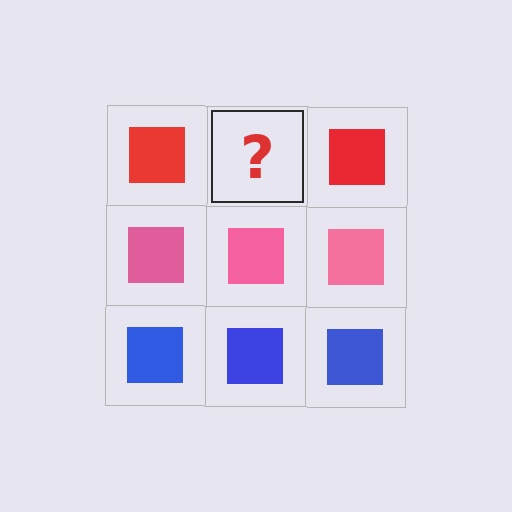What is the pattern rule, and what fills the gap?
The rule is that each row has a consistent color. The gap should be filled with a red square.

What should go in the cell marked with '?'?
The missing cell should contain a red square.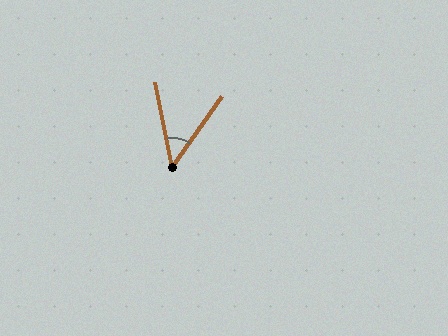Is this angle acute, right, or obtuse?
It is acute.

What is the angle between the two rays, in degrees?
Approximately 47 degrees.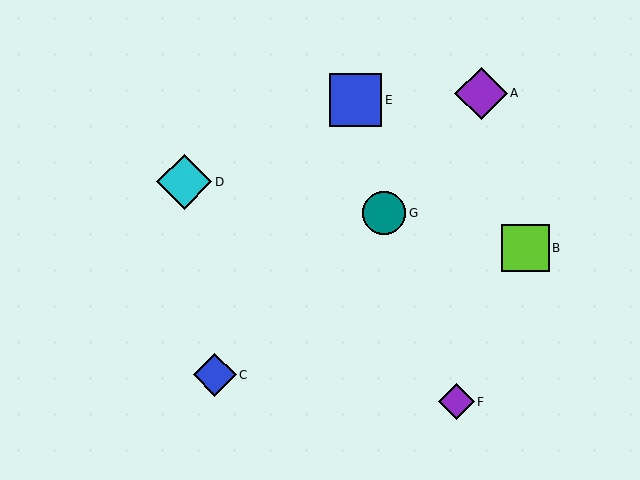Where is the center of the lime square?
The center of the lime square is at (525, 248).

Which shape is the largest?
The cyan diamond (labeled D) is the largest.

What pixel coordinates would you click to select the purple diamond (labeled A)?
Click at (481, 93) to select the purple diamond A.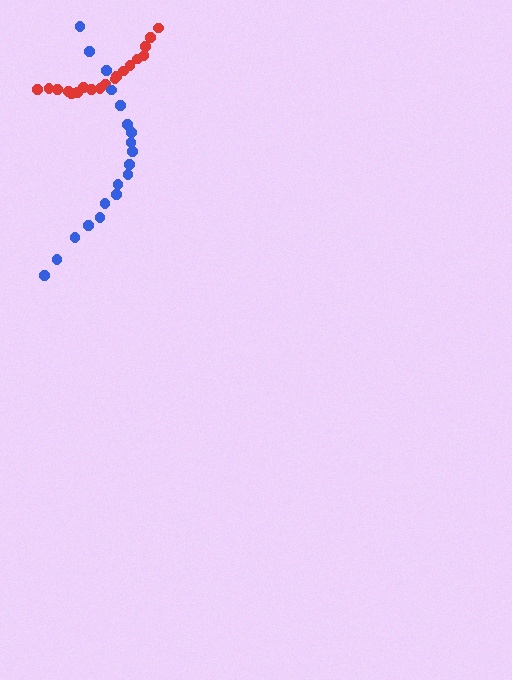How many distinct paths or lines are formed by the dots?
There are 2 distinct paths.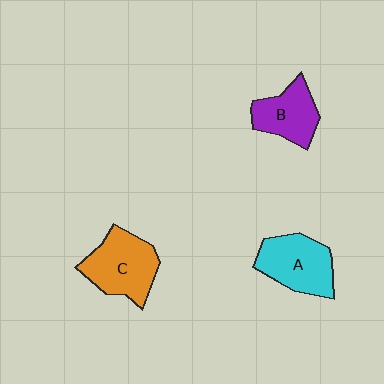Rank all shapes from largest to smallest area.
From largest to smallest: C (orange), A (cyan), B (purple).